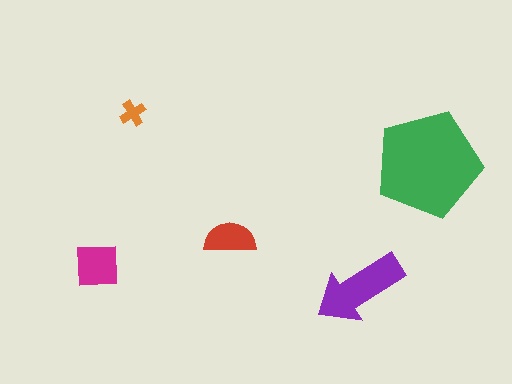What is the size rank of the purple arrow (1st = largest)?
2nd.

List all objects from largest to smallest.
The green pentagon, the purple arrow, the magenta square, the red semicircle, the orange cross.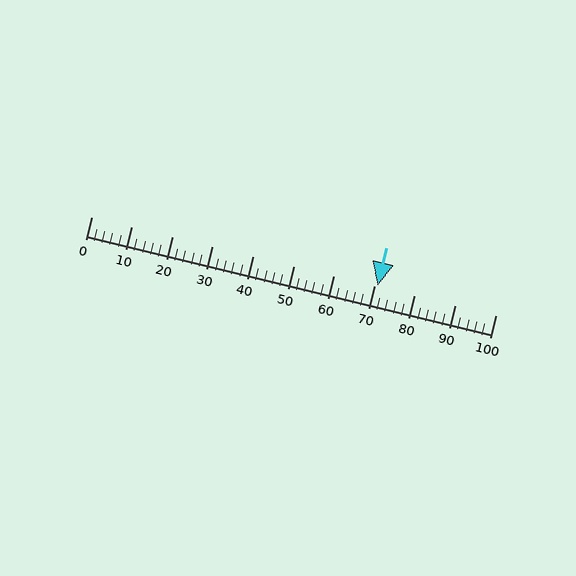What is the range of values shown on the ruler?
The ruler shows values from 0 to 100.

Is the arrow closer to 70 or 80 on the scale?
The arrow is closer to 70.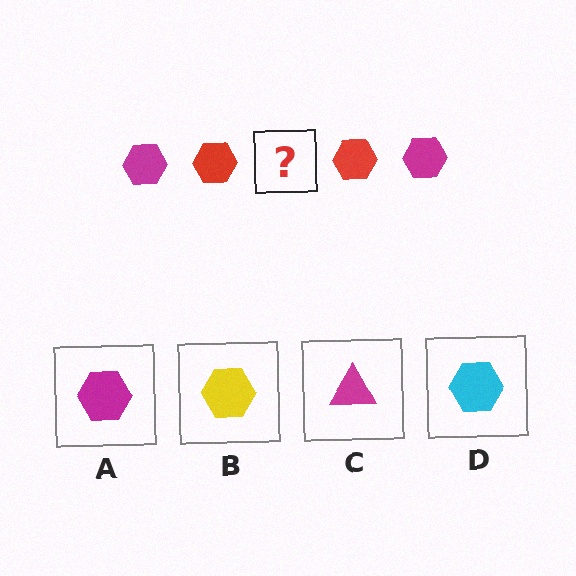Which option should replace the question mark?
Option A.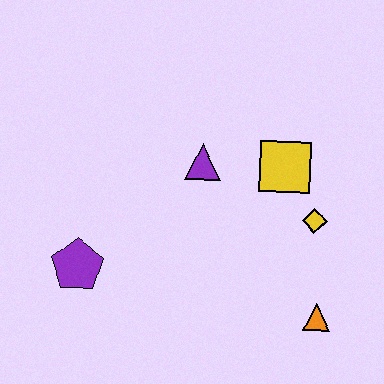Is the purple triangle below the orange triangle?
No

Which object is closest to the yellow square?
The yellow diamond is closest to the yellow square.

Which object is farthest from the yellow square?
The purple pentagon is farthest from the yellow square.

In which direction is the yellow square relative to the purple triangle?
The yellow square is to the right of the purple triangle.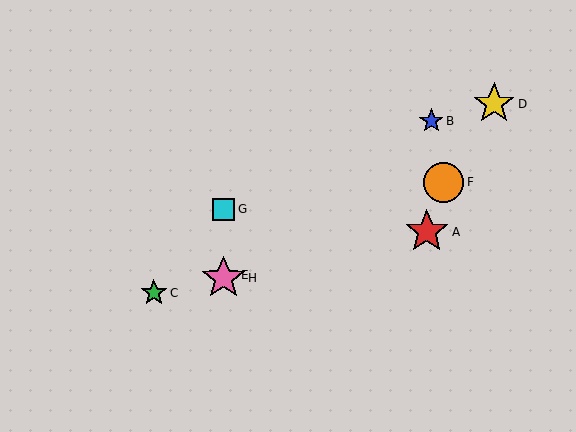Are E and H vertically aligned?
Yes, both are at x≈224.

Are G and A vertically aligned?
No, G is at x≈224 and A is at x≈427.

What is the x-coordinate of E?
Object E is at x≈224.